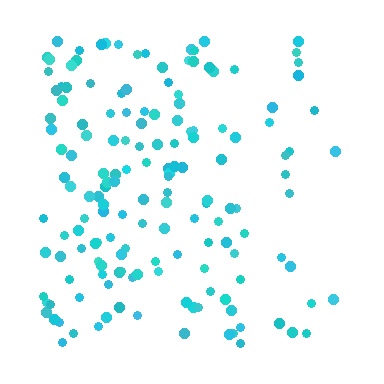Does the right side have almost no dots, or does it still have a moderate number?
Still a moderate number, just noticeably fewer than the left.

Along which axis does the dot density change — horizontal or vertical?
Horizontal.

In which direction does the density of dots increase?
From right to left, with the left side densest.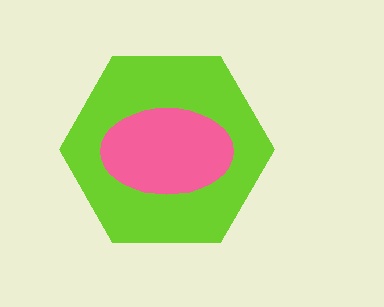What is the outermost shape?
The lime hexagon.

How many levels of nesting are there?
2.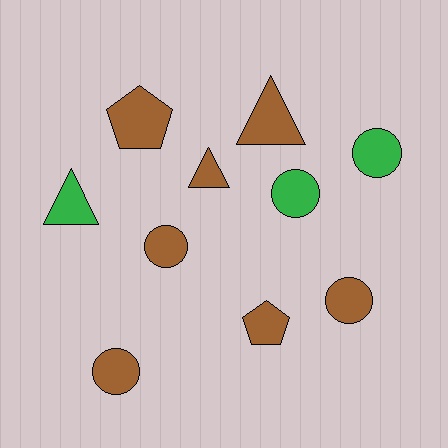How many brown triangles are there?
There are 2 brown triangles.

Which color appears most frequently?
Brown, with 7 objects.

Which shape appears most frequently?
Circle, with 5 objects.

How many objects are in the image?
There are 10 objects.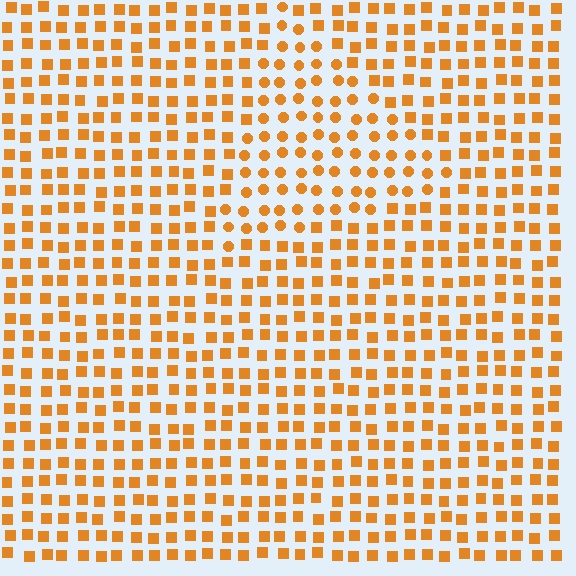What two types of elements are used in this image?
The image uses circles inside the triangle region and squares outside it.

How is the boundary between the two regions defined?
The boundary is defined by a change in element shape: circles inside vs. squares outside. All elements share the same color and spacing.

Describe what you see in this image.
The image is filled with small orange elements arranged in a uniform grid. A triangle-shaped region contains circles, while the surrounding area contains squares. The boundary is defined purely by the change in element shape.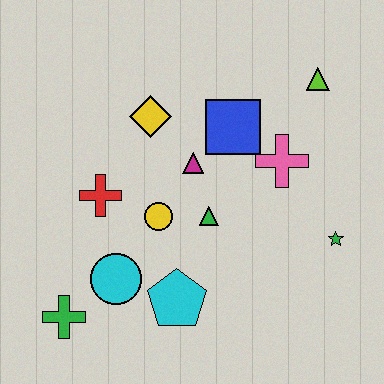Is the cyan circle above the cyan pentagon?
Yes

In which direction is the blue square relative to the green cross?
The blue square is above the green cross.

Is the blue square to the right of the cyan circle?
Yes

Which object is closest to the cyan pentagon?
The cyan circle is closest to the cyan pentagon.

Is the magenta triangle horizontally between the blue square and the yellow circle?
Yes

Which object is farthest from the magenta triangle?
The green cross is farthest from the magenta triangle.